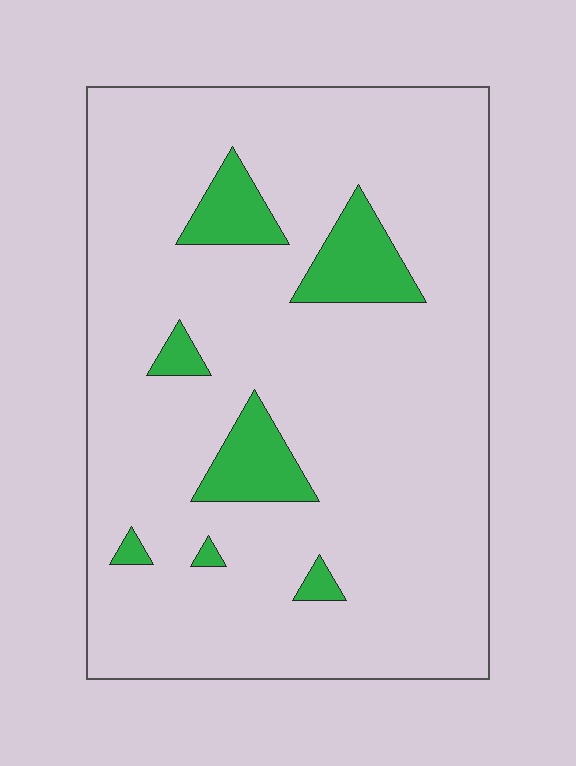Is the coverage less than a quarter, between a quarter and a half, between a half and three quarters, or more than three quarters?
Less than a quarter.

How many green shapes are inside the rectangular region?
7.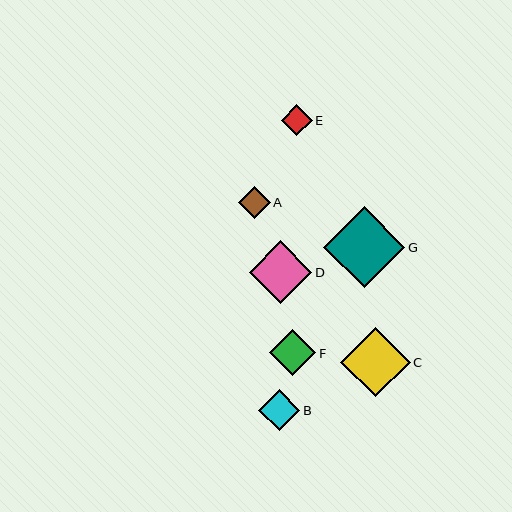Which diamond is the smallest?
Diamond E is the smallest with a size of approximately 31 pixels.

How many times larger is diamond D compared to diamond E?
Diamond D is approximately 2.0 times the size of diamond E.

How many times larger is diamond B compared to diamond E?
Diamond B is approximately 1.4 times the size of diamond E.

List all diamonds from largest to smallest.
From largest to smallest: G, C, D, F, B, A, E.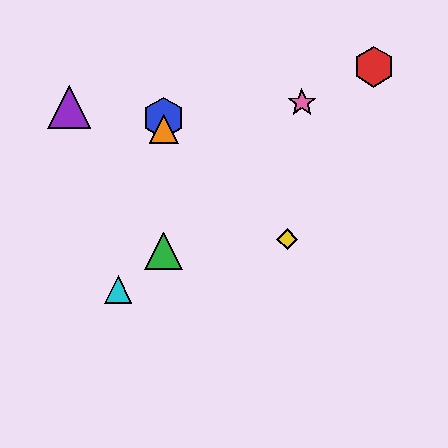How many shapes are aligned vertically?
3 shapes (the blue hexagon, the green triangle, the orange triangle) are aligned vertically.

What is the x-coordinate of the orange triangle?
The orange triangle is at x≈164.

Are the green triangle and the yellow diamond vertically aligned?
No, the green triangle is at x≈164 and the yellow diamond is at x≈287.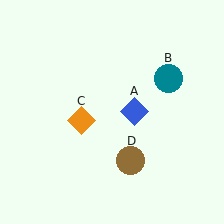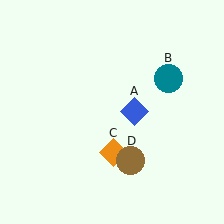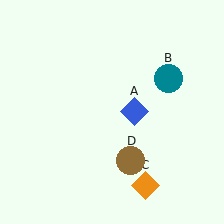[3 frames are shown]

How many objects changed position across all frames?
1 object changed position: orange diamond (object C).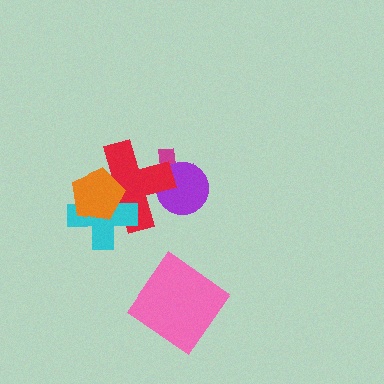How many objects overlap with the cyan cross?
2 objects overlap with the cyan cross.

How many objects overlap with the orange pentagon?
2 objects overlap with the orange pentagon.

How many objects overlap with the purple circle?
2 objects overlap with the purple circle.